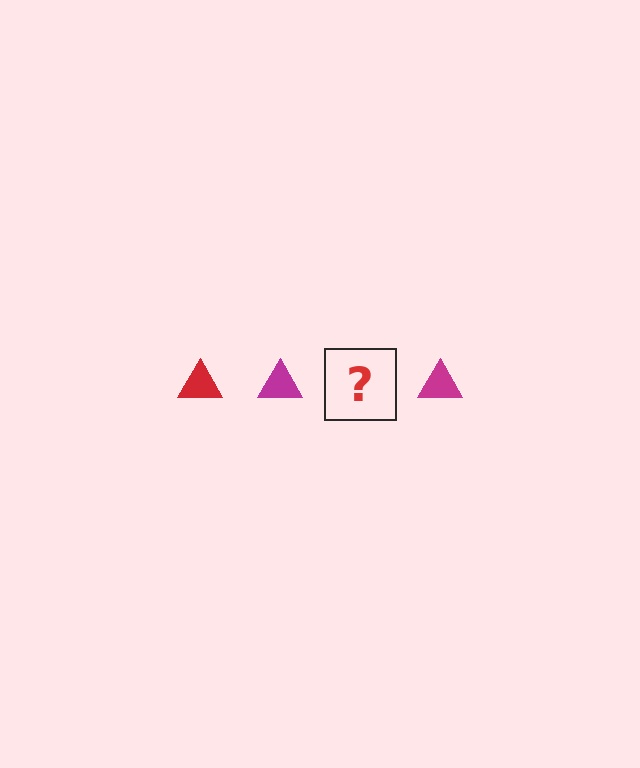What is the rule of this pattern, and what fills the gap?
The rule is that the pattern cycles through red, magenta triangles. The gap should be filled with a red triangle.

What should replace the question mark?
The question mark should be replaced with a red triangle.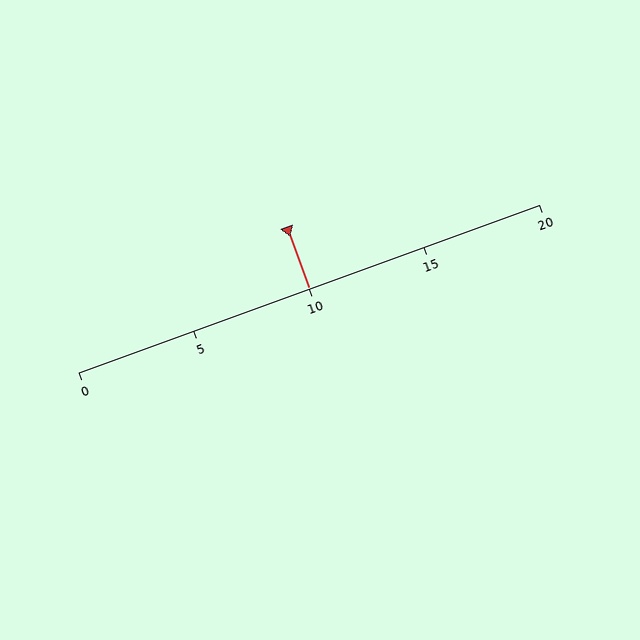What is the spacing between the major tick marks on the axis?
The major ticks are spaced 5 apart.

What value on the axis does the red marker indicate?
The marker indicates approximately 10.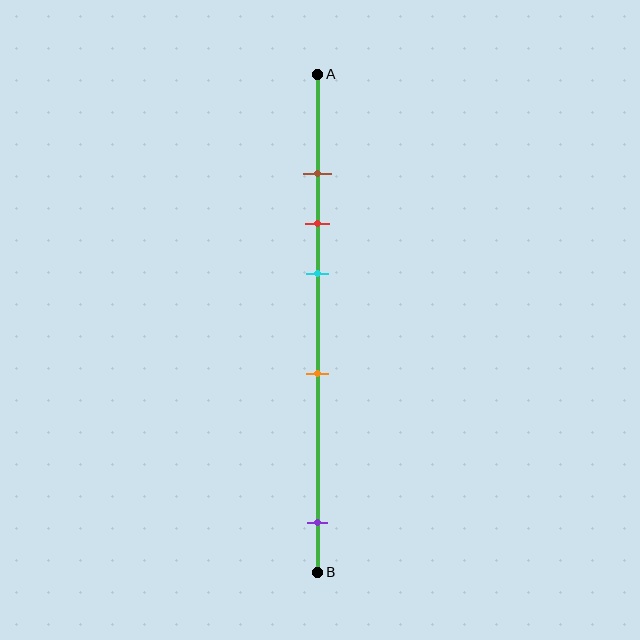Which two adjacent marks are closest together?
The brown and red marks are the closest adjacent pair.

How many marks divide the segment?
There are 5 marks dividing the segment.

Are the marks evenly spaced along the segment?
No, the marks are not evenly spaced.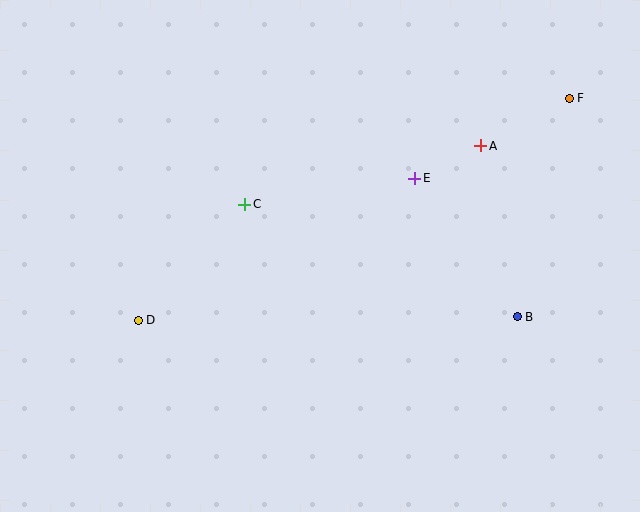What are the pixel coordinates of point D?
Point D is at (138, 320).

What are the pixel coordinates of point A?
Point A is at (481, 146).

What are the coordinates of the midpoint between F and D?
The midpoint between F and D is at (354, 209).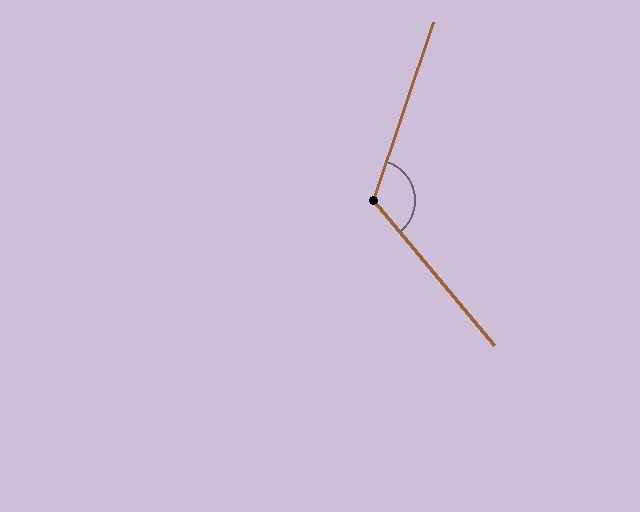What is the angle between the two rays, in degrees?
Approximately 122 degrees.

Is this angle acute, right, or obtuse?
It is obtuse.